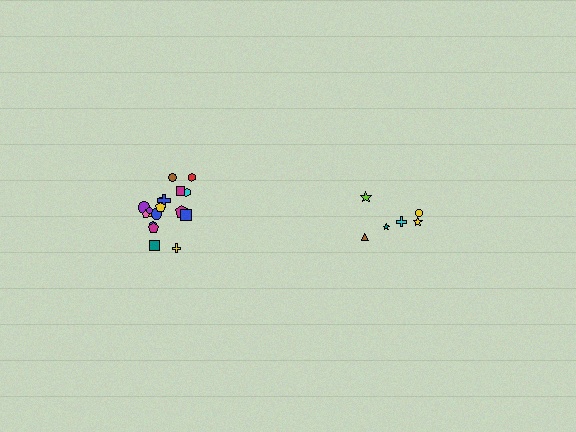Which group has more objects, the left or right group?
The left group.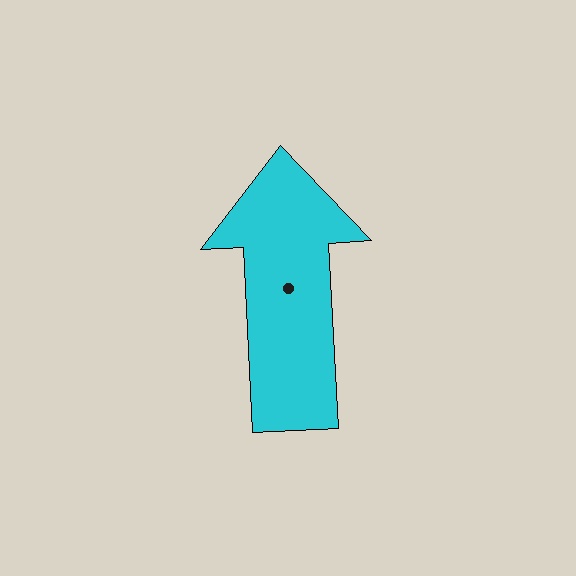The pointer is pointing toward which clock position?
Roughly 12 o'clock.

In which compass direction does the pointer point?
North.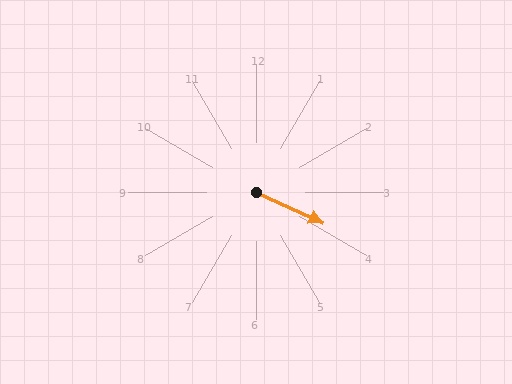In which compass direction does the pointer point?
Southeast.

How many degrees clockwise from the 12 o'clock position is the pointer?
Approximately 114 degrees.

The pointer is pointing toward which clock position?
Roughly 4 o'clock.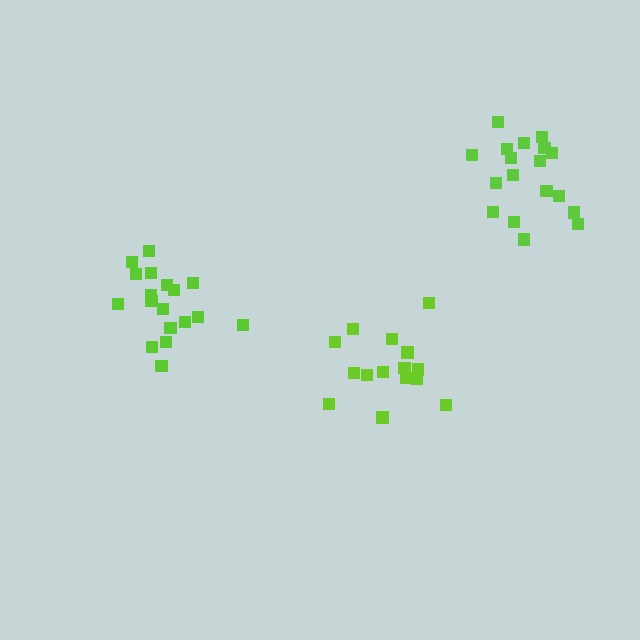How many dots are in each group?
Group 1: 18 dots, Group 2: 19 dots, Group 3: 15 dots (52 total).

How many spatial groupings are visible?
There are 3 spatial groupings.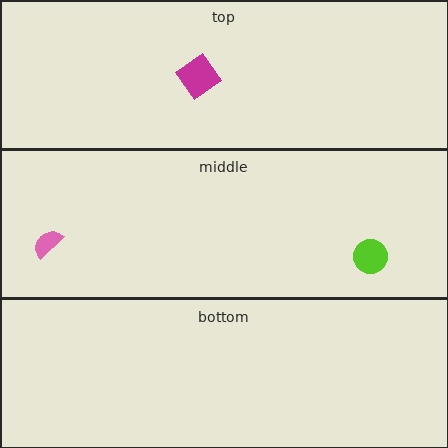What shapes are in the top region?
The magenta diamond.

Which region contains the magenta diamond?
The top region.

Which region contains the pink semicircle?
The middle region.